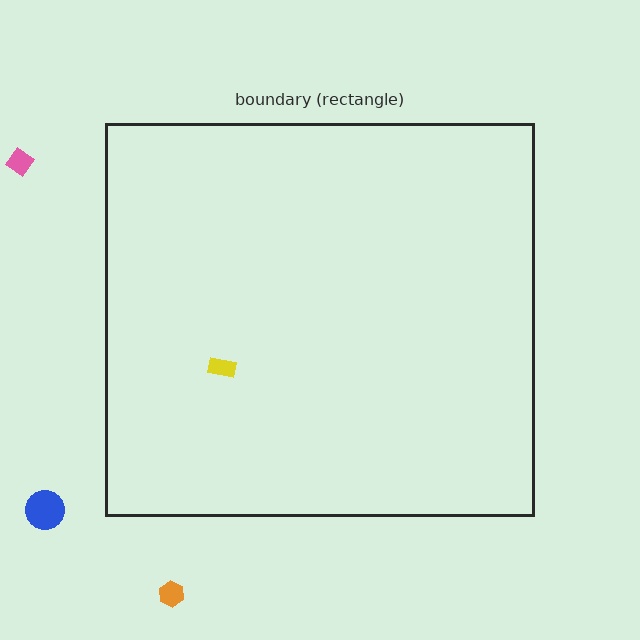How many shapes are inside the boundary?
1 inside, 3 outside.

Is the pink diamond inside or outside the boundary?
Outside.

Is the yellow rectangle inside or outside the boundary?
Inside.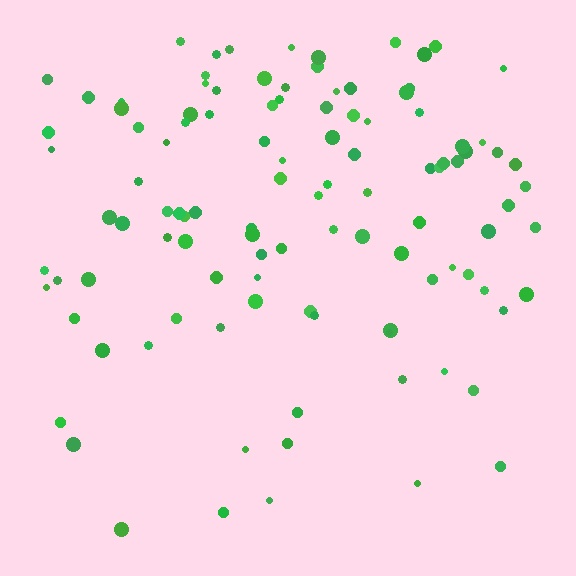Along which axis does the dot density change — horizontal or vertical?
Vertical.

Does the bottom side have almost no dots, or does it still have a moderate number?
Still a moderate number, just noticeably fewer than the top.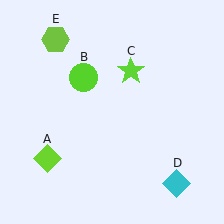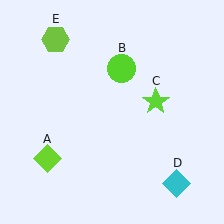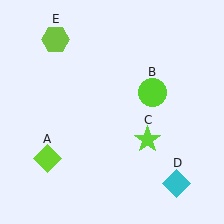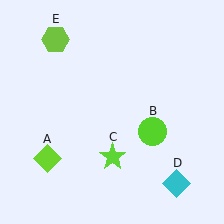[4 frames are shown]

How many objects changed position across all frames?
2 objects changed position: lime circle (object B), lime star (object C).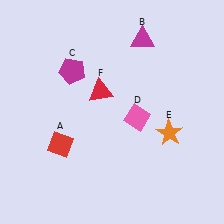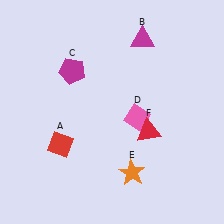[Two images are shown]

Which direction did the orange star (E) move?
The orange star (E) moved down.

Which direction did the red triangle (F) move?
The red triangle (F) moved right.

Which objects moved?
The objects that moved are: the orange star (E), the red triangle (F).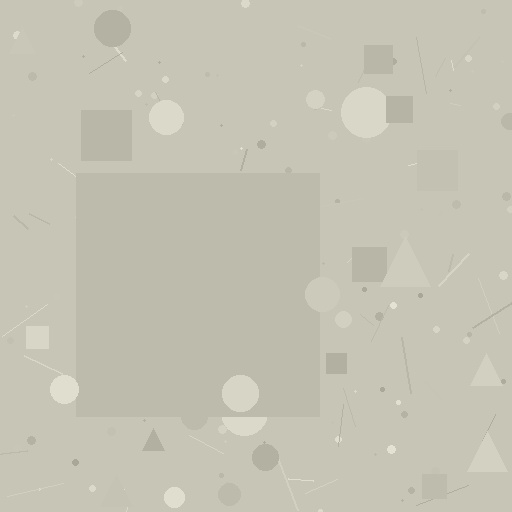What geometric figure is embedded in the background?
A square is embedded in the background.